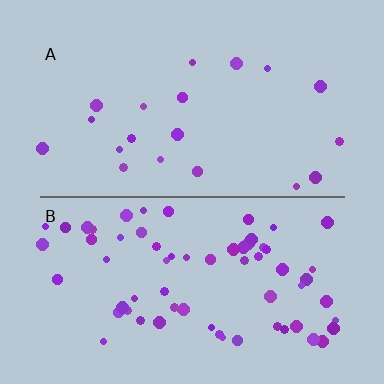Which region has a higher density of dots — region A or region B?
B (the bottom).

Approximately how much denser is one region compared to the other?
Approximately 3.3× — region B over region A.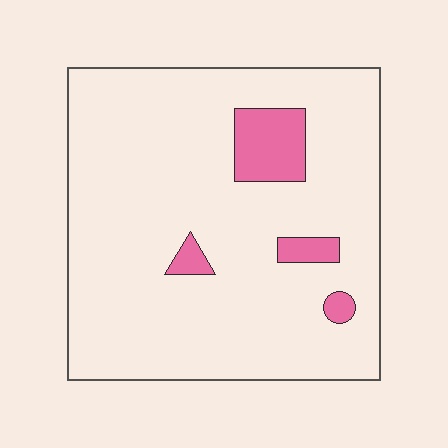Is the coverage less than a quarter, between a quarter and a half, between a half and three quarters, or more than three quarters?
Less than a quarter.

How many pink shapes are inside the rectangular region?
4.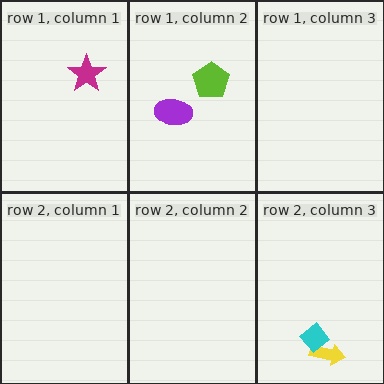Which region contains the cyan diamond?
The row 2, column 3 region.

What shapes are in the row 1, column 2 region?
The lime pentagon, the purple ellipse.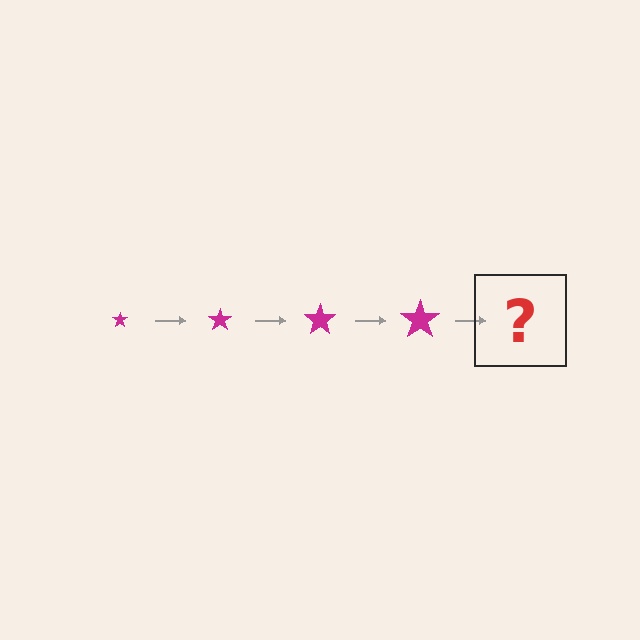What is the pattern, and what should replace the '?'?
The pattern is that the star gets progressively larger each step. The '?' should be a magenta star, larger than the previous one.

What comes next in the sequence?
The next element should be a magenta star, larger than the previous one.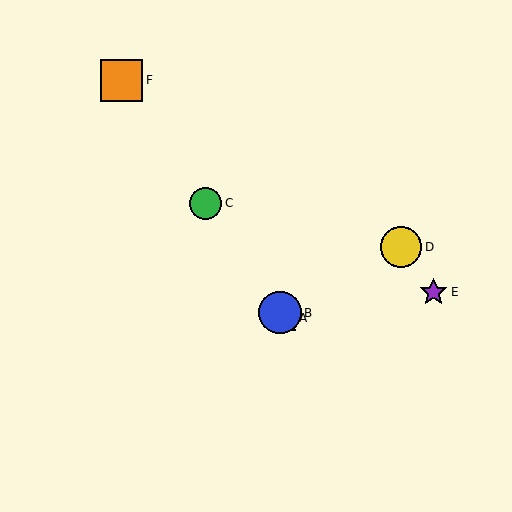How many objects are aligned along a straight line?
4 objects (A, B, C, F) are aligned along a straight line.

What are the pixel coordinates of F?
Object F is at (122, 80).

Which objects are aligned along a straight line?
Objects A, B, C, F are aligned along a straight line.